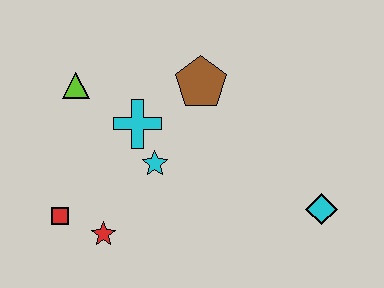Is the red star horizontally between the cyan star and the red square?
Yes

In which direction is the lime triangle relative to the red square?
The lime triangle is above the red square.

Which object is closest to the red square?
The red star is closest to the red square.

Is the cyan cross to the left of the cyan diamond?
Yes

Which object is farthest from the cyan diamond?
The lime triangle is farthest from the cyan diamond.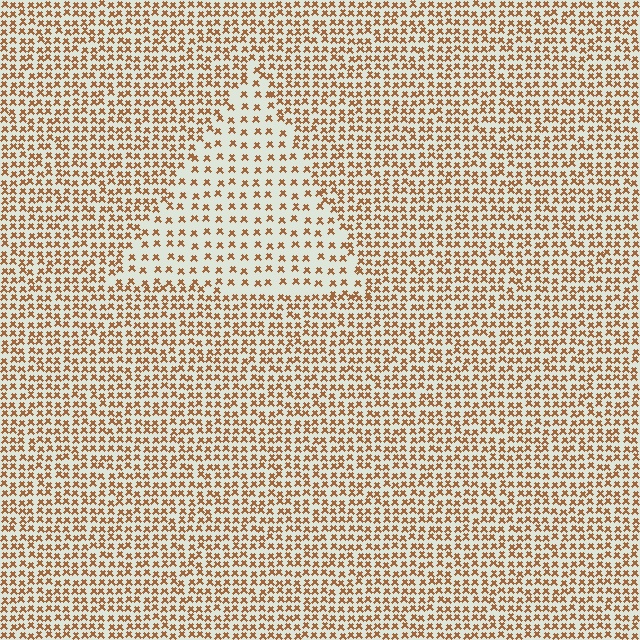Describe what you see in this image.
The image contains small brown elements arranged at two different densities. A triangle-shaped region is visible where the elements are less densely packed than the surrounding area.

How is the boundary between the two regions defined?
The boundary is defined by a change in element density (approximately 2.0x ratio). All elements are the same color, size, and shape.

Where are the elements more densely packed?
The elements are more densely packed outside the triangle boundary.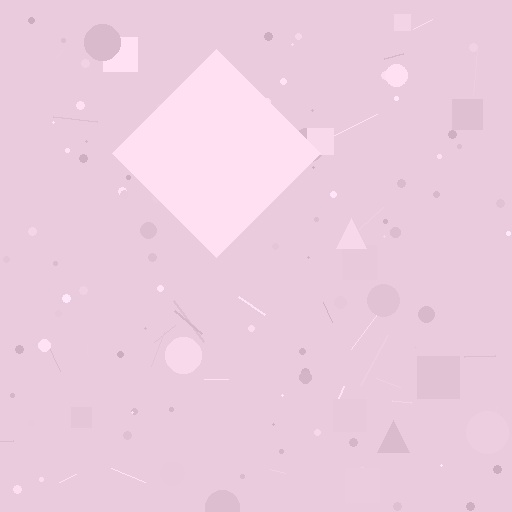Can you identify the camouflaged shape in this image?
The camouflaged shape is a diamond.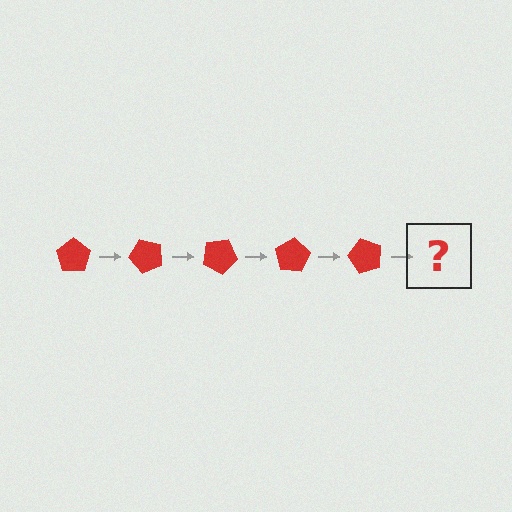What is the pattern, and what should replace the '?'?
The pattern is that the pentagon rotates 50 degrees each step. The '?' should be a red pentagon rotated 250 degrees.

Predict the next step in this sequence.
The next step is a red pentagon rotated 250 degrees.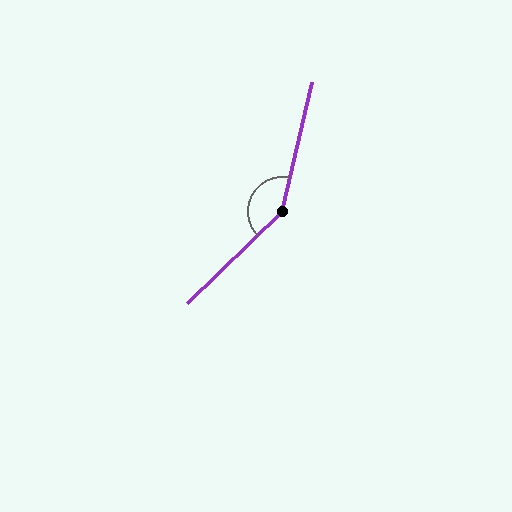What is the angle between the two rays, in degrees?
Approximately 147 degrees.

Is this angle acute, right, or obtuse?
It is obtuse.